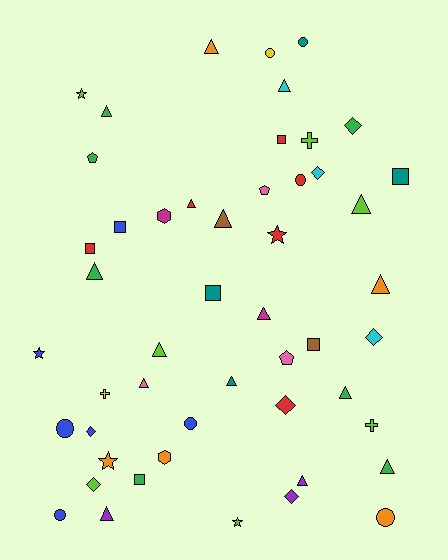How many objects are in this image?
There are 50 objects.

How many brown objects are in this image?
There are 2 brown objects.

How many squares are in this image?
There are 7 squares.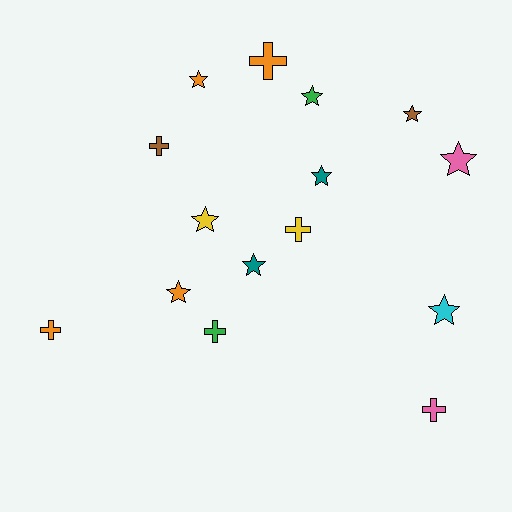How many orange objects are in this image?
There are 4 orange objects.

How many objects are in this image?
There are 15 objects.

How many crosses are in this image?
There are 6 crosses.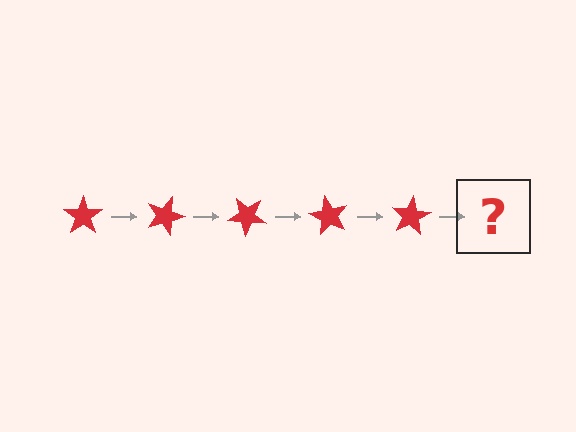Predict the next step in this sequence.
The next step is a red star rotated 100 degrees.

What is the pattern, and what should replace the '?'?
The pattern is that the star rotates 20 degrees each step. The '?' should be a red star rotated 100 degrees.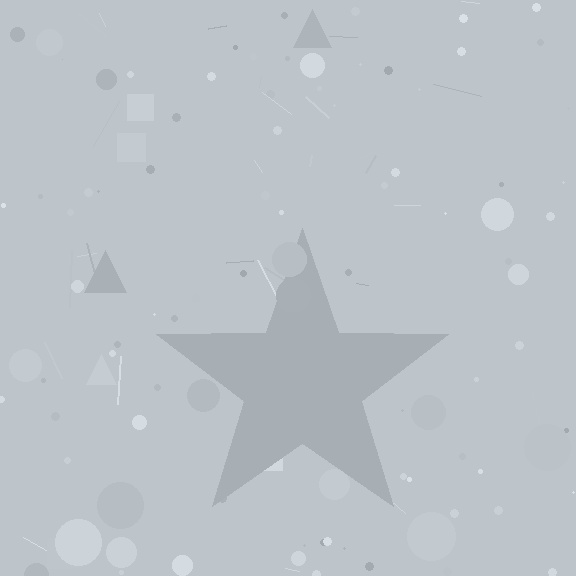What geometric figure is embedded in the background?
A star is embedded in the background.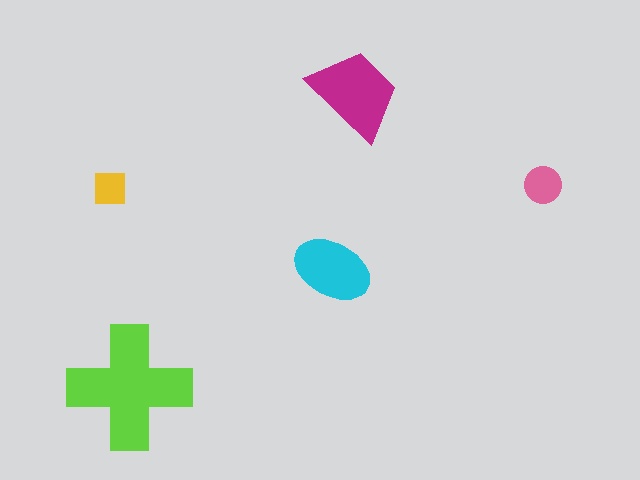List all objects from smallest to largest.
The yellow square, the pink circle, the cyan ellipse, the magenta trapezoid, the lime cross.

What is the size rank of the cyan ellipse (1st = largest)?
3rd.